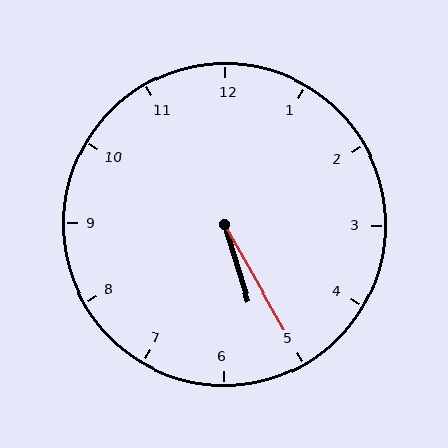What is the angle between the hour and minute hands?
Approximately 12 degrees.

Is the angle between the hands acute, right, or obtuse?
It is acute.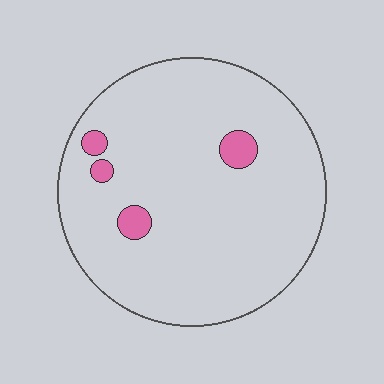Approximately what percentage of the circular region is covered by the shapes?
Approximately 5%.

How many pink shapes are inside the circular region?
4.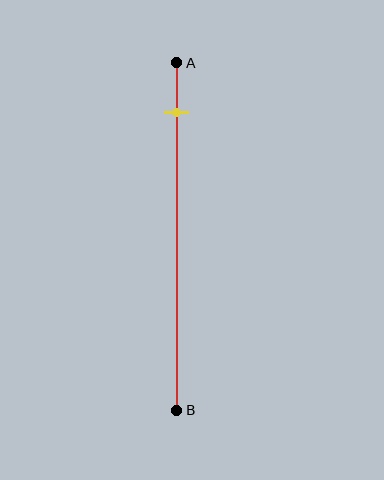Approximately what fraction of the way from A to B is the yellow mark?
The yellow mark is approximately 15% of the way from A to B.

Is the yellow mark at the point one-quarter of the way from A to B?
No, the mark is at about 15% from A, not at the 25% one-quarter point.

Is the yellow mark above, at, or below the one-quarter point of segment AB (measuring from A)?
The yellow mark is above the one-quarter point of segment AB.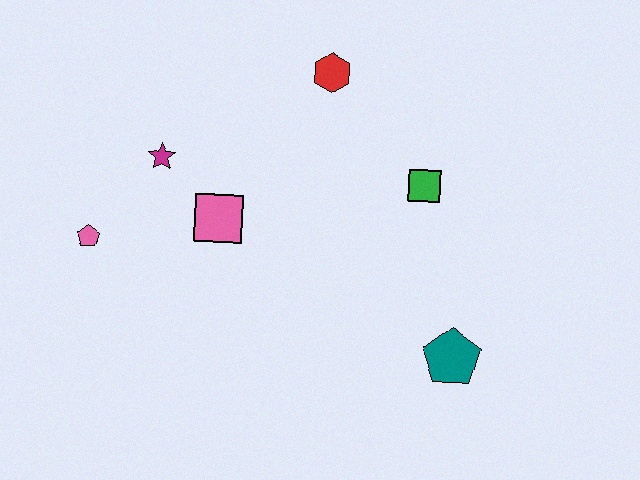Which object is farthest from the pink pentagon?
The teal pentagon is farthest from the pink pentagon.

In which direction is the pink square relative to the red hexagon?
The pink square is below the red hexagon.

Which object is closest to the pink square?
The magenta star is closest to the pink square.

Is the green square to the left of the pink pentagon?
No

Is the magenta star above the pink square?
Yes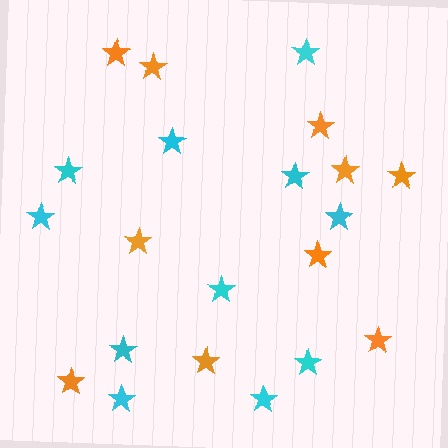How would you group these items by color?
There are 2 groups: one group of orange stars (10) and one group of cyan stars (11).